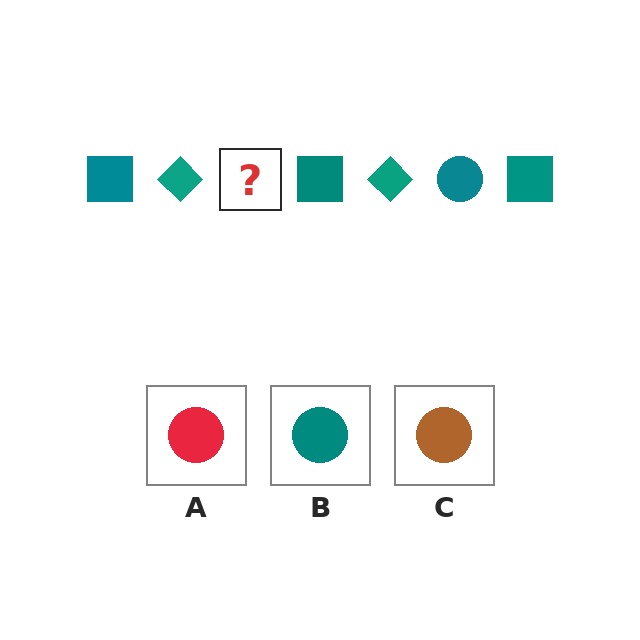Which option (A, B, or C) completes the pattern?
B.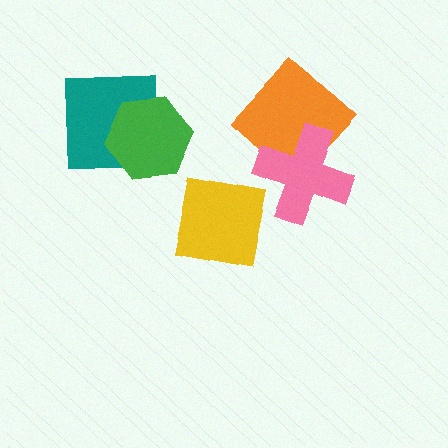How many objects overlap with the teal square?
1 object overlaps with the teal square.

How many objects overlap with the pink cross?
1 object overlaps with the pink cross.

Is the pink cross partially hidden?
No, no other shape covers it.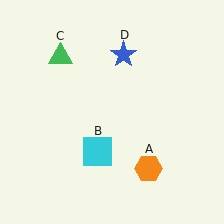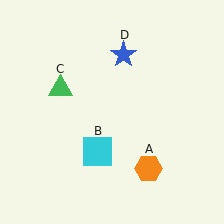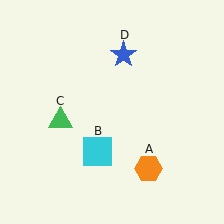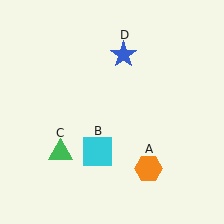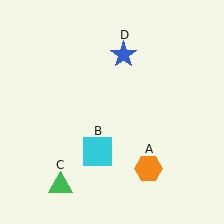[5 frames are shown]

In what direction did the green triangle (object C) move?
The green triangle (object C) moved down.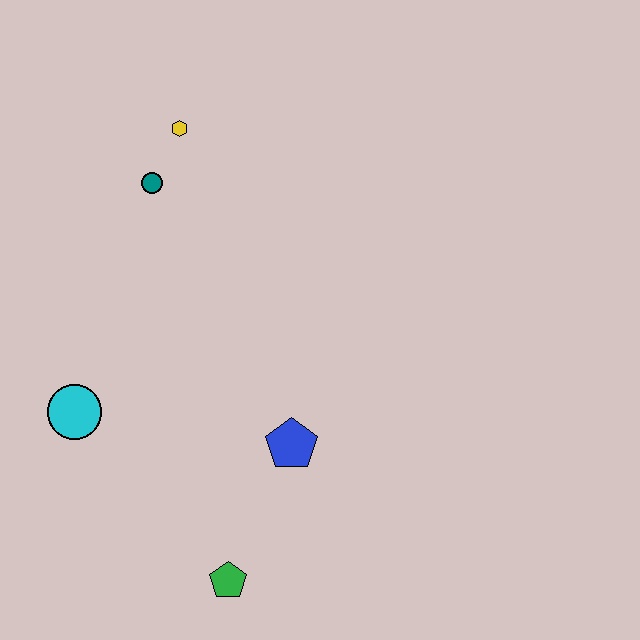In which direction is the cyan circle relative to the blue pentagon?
The cyan circle is to the left of the blue pentagon.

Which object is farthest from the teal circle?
The green pentagon is farthest from the teal circle.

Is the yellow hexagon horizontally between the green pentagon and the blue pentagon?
No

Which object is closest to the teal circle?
The yellow hexagon is closest to the teal circle.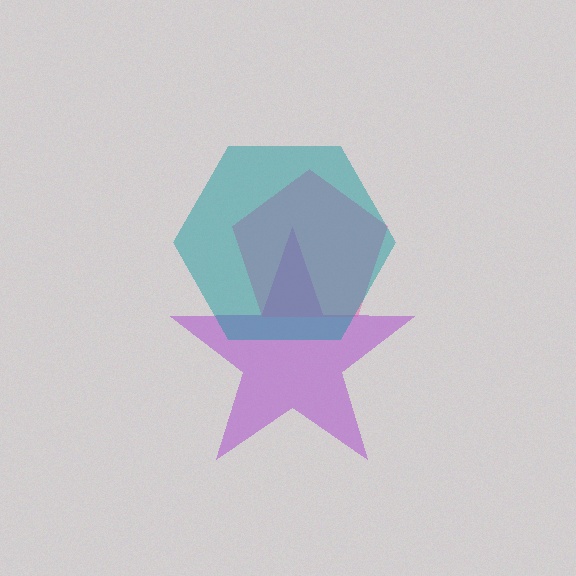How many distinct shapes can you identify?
There are 3 distinct shapes: a purple star, a pink pentagon, a teal hexagon.